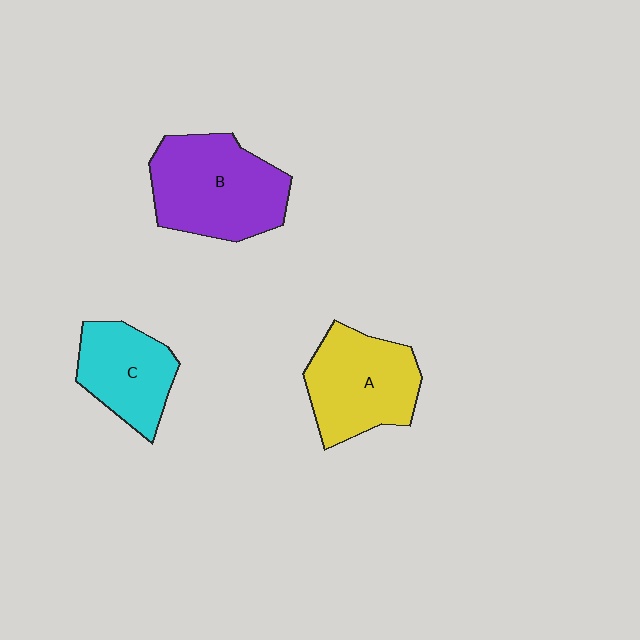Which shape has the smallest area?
Shape C (cyan).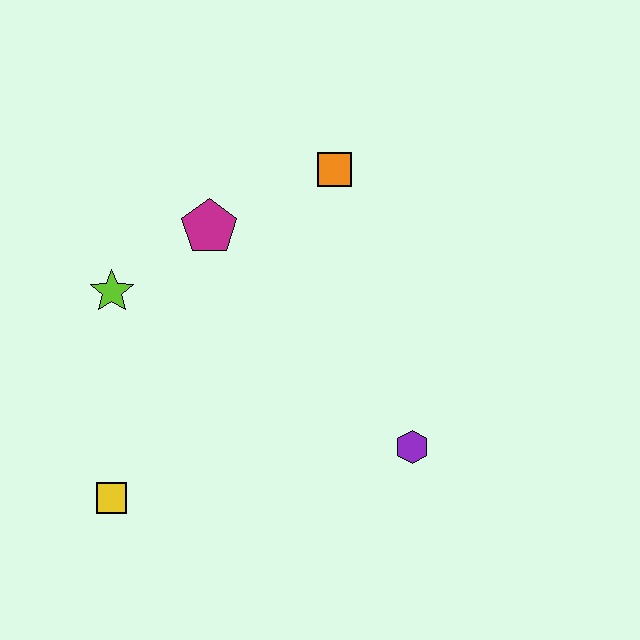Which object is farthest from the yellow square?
The orange square is farthest from the yellow square.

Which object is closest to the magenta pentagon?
The lime star is closest to the magenta pentagon.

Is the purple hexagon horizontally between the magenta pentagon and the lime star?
No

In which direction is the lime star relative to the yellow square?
The lime star is above the yellow square.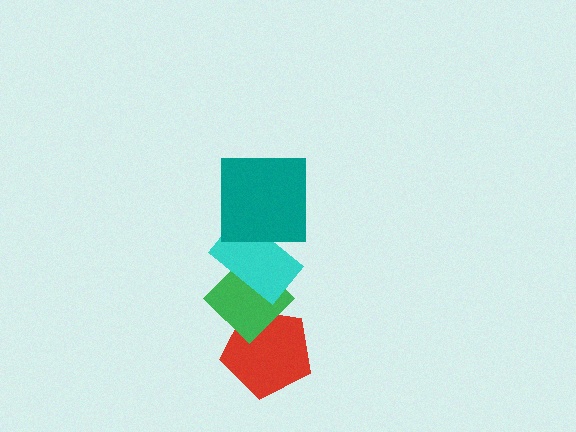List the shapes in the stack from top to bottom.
From top to bottom: the teal square, the cyan rectangle, the green diamond, the red pentagon.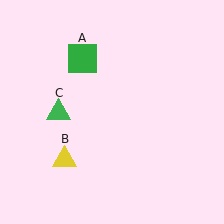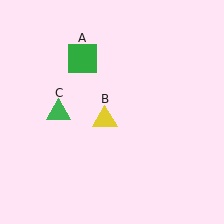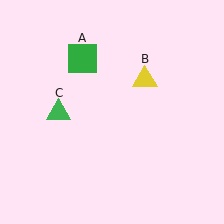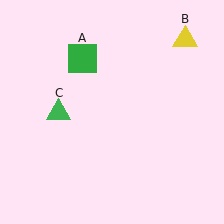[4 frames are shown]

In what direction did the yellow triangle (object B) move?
The yellow triangle (object B) moved up and to the right.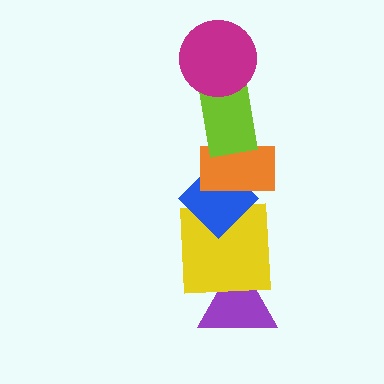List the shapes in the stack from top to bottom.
From top to bottom: the magenta circle, the lime rectangle, the orange rectangle, the blue diamond, the yellow square, the purple triangle.